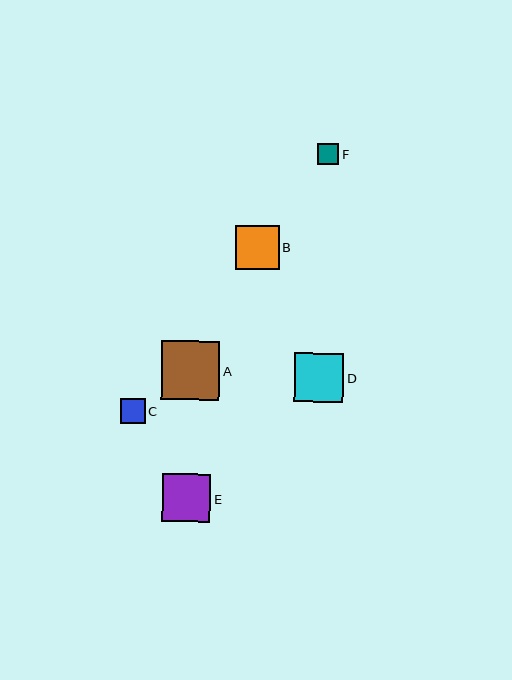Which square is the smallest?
Square F is the smallest with a size of approximately 21 pixels.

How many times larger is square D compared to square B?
Square D is approximately 1.1 times the size of square B.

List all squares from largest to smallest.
From largest to smallest: A, D, E, B, C, F.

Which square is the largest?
Square A is the largest with a size of approximately 59 pixels.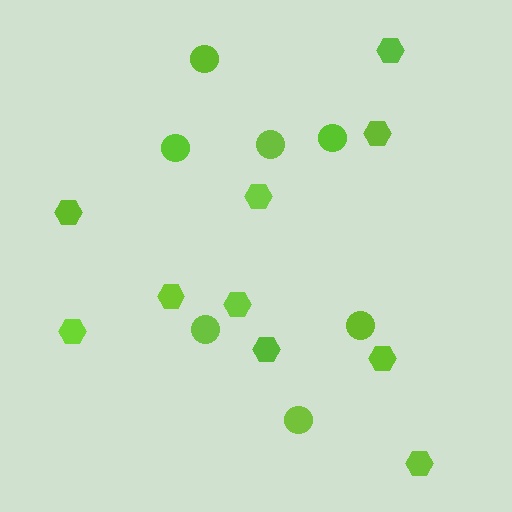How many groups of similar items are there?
There are 2 groups: one group of circles (7) and one group of hexagons (10).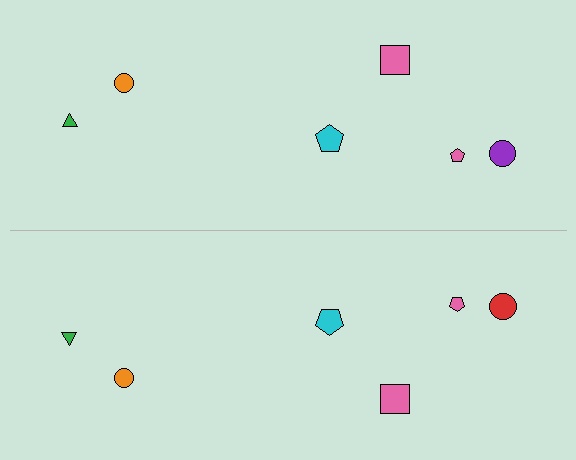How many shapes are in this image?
There are 12 shapes in this image.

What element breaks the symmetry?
The red circle on the bottom side breaks the symmetry — its mirror counterpart is purple.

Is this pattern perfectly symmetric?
No, the pattern is not perfectly symmetric. The red circle on the bottom side breaks the symmetry — its mirror counterpart is purple.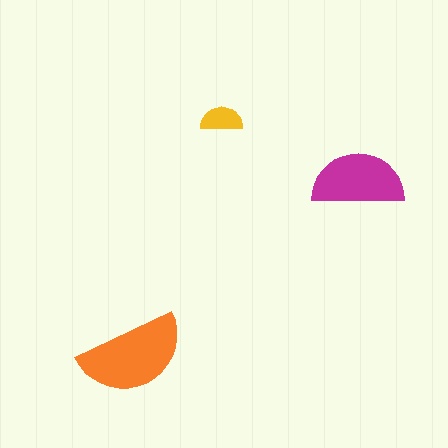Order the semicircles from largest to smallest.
the orange one, the magenta one, the yellow one.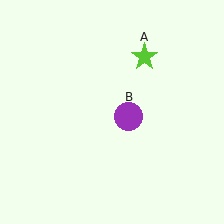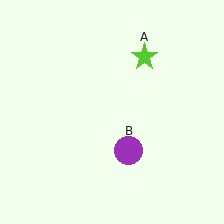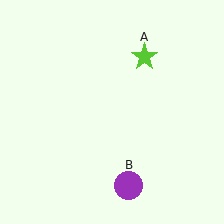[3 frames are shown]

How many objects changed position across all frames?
1 object changed position: purple circle (object B).